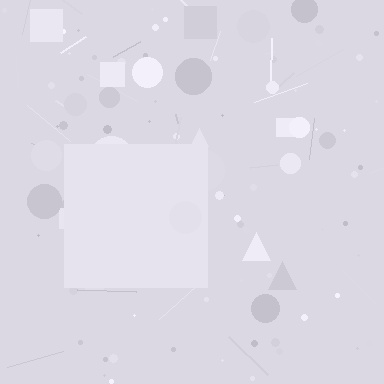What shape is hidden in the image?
A square is hidden in the image.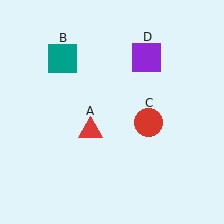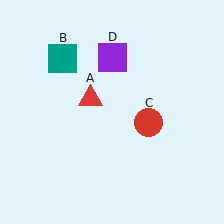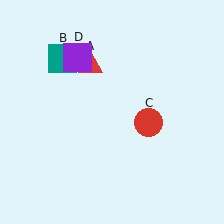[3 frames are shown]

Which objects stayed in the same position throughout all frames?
Teal square (object B) and red circle (object C) remained stationary.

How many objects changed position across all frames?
2 objects changed position: red triangle (object A), purple square (object D).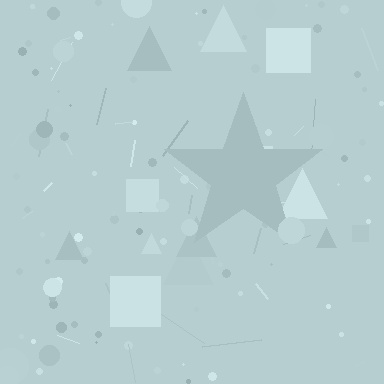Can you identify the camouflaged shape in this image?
The camouflaged shape is a star.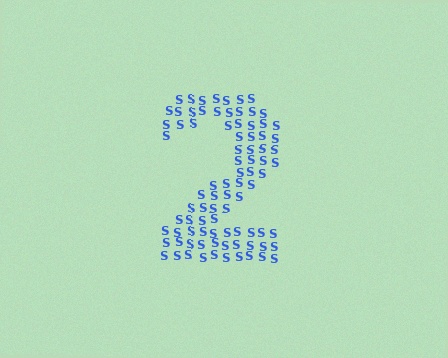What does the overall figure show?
The overall figure shows the digit 2.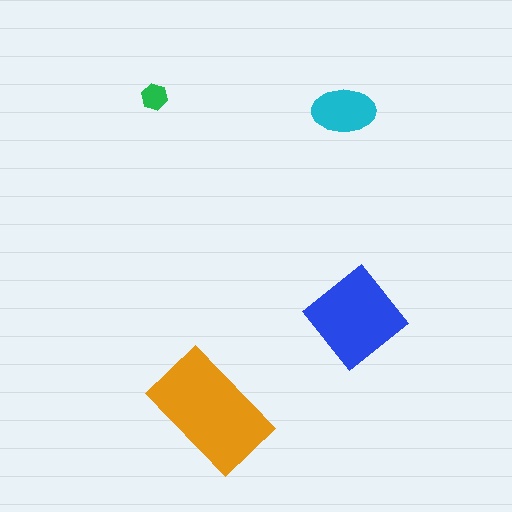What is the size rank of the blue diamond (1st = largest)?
2nd.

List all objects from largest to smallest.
The orange rectangle, the blue diamond, the cyan ellipse, the green hexagon.